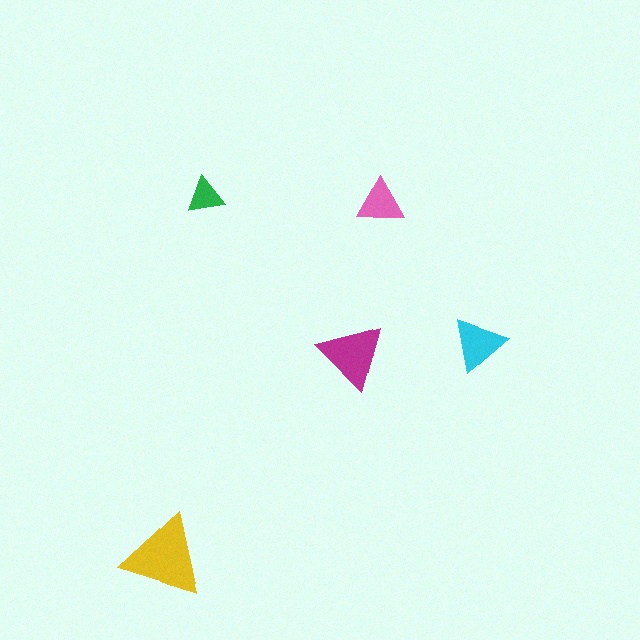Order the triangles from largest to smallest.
the yellow one, the magenta one, the cyan one, the pink one, the green one.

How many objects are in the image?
There are 5 objects in the image.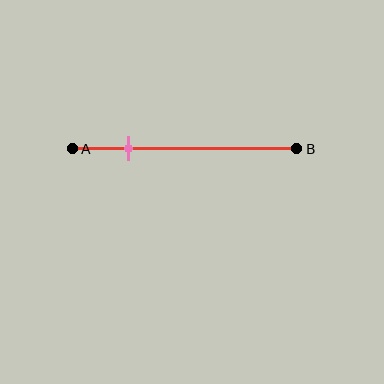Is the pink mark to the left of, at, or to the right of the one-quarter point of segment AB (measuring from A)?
The pink mark is approximately at the one-quarter point of segment AB.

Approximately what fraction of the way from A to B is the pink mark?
The pink mark is approximately 25% of the way from A to B.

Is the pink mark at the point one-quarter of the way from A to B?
Yes, the mark is approximately at the one-quarter point.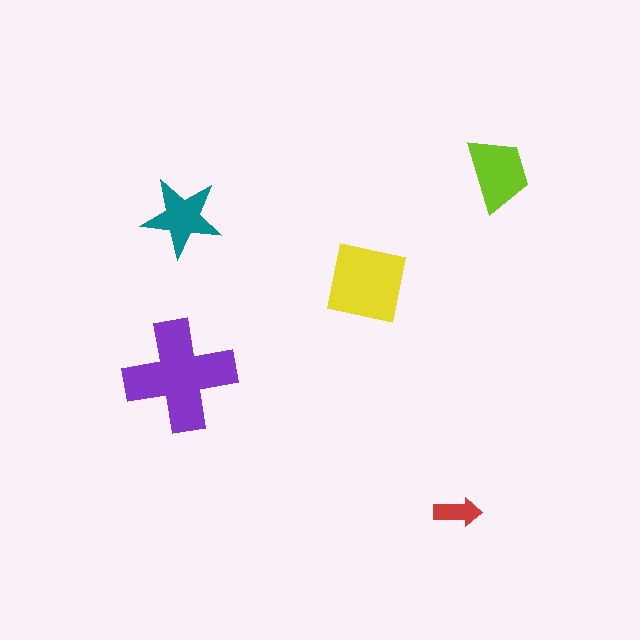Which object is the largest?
The purple cross.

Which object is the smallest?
The red arrow.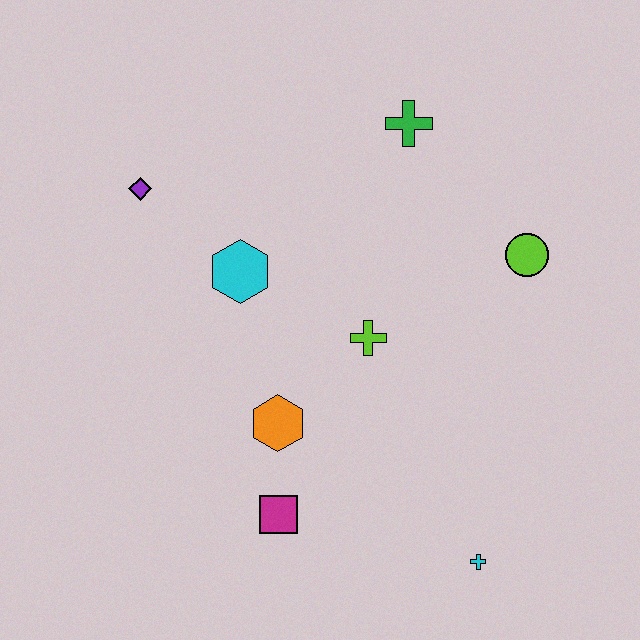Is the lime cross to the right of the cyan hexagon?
Yes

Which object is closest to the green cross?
The lime circle is closest to the green cross.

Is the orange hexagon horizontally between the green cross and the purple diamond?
Yes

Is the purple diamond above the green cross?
No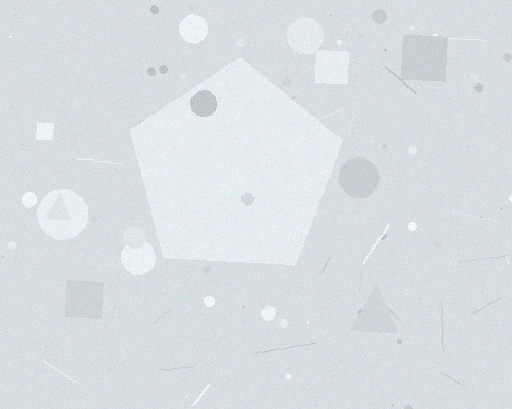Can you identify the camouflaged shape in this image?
The camouflaged shape is a pentagon.